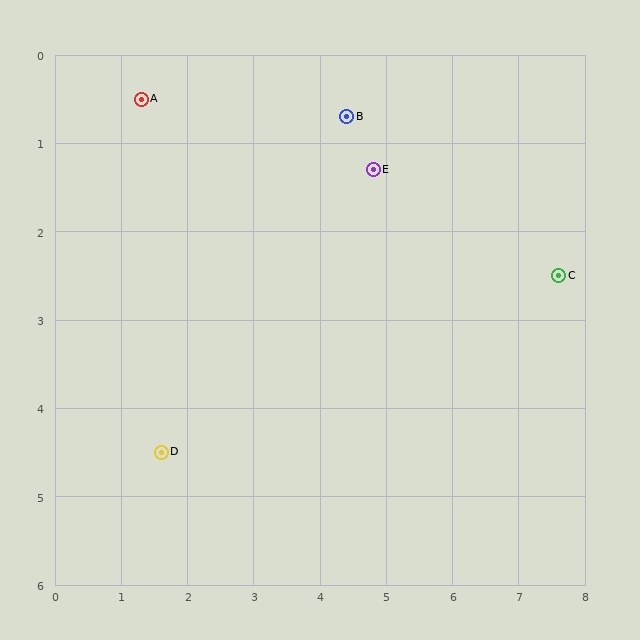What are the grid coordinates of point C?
Point C is at approximately (7.6, 2.5).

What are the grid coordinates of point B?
Point B is at approximately (4.4, 0.7).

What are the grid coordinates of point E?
Point E is at approximately (4.8, 1.3).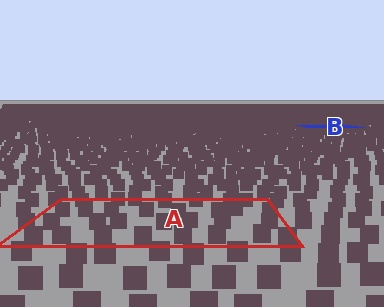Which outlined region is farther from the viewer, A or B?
Region B is farther from the viewer — the texture elements inside it appear smaller and more densely packed.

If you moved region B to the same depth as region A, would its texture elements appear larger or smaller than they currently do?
They would appear larger. At a closer depth, the same texture elements are projected at a bigger on-screen size.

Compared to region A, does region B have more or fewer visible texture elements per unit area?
Region B has more texture elements per unit area — they are packed more densely because it is farther away.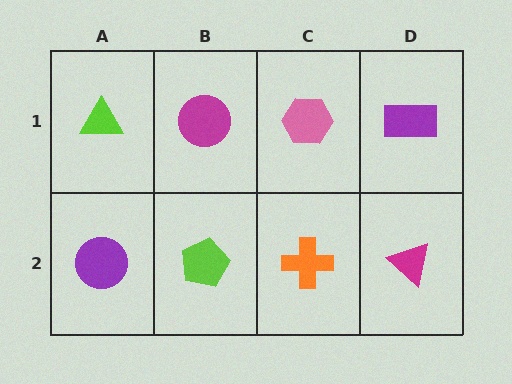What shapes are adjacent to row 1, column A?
A purple circle (row 2, column A), a magenta circle (row 1, column B).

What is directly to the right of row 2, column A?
A lime pentagon.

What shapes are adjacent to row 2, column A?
A lime triangle (row 1, column A), a lime pentagon (row 2, column B).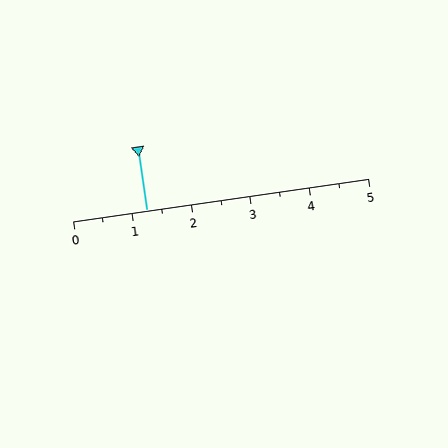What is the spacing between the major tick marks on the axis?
The major ticks are spaced 1 apart.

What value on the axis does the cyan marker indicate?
The marker indicates approximately 1.2.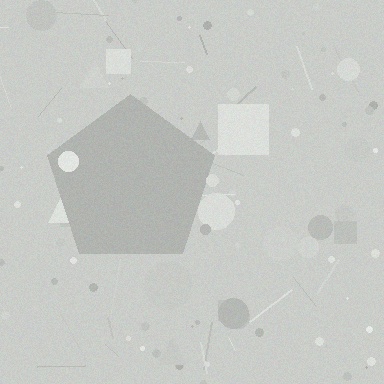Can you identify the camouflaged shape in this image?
The camouflaged shape is a pentagon.